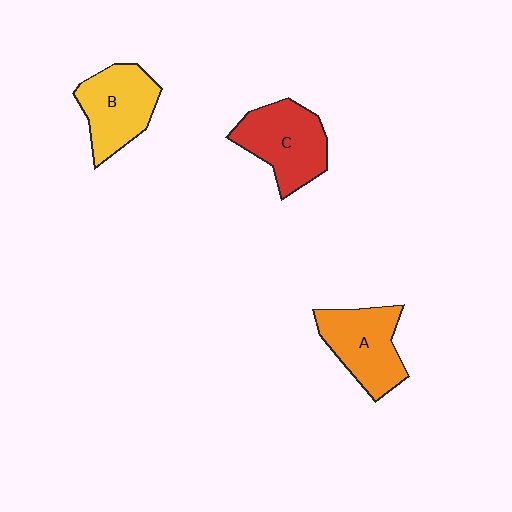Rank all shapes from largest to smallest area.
From largest to smallest: C (red), A (orange), B (yellow).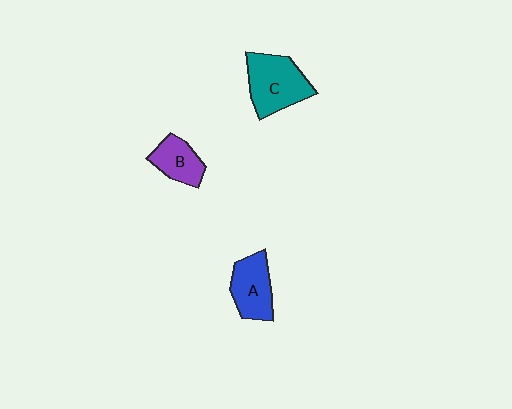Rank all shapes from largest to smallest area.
From largest to smallest: C (teal), A (blue), B (purple).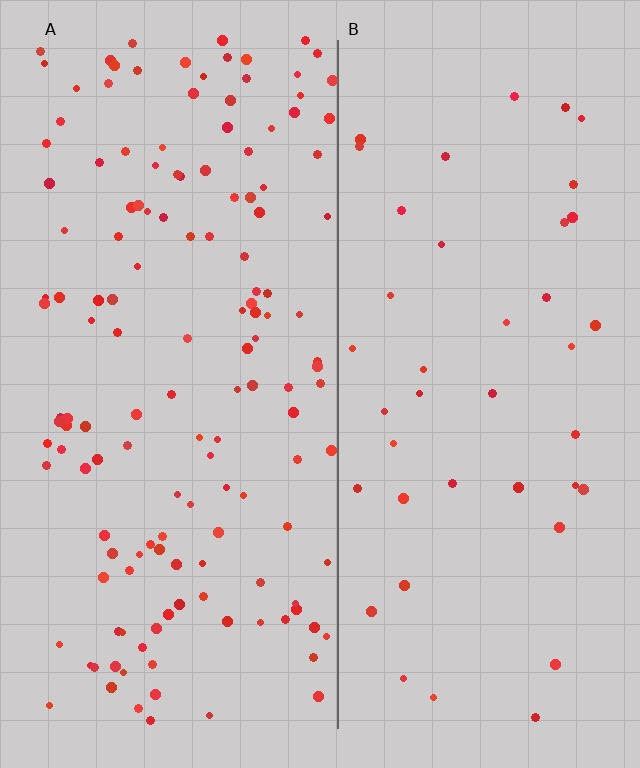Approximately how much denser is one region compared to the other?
Approximately 3.4× — region A over region B.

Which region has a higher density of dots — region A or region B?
A (the left).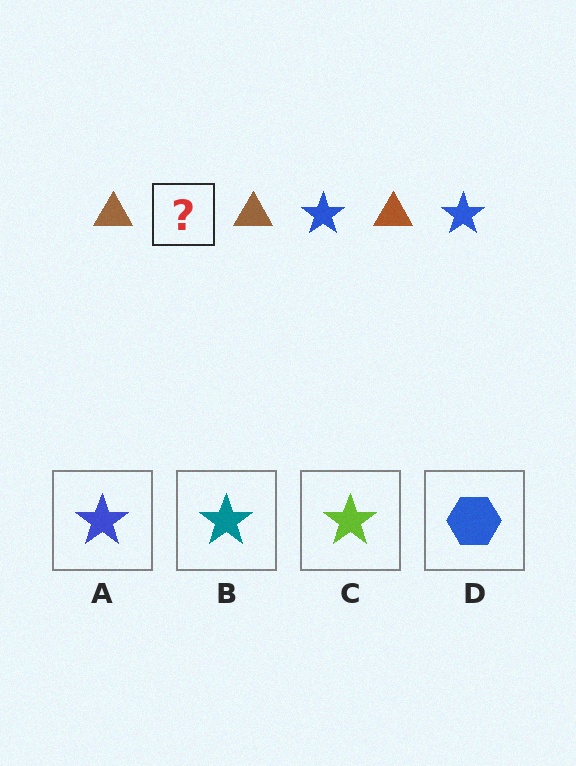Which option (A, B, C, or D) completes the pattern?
A.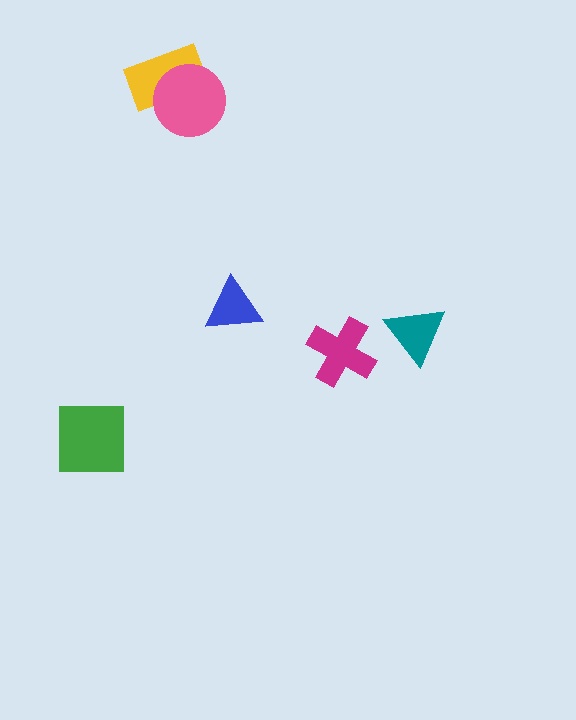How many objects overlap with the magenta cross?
0 objects overlap with the magenta cross.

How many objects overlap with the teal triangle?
0 objects overlap with the teal triangle.